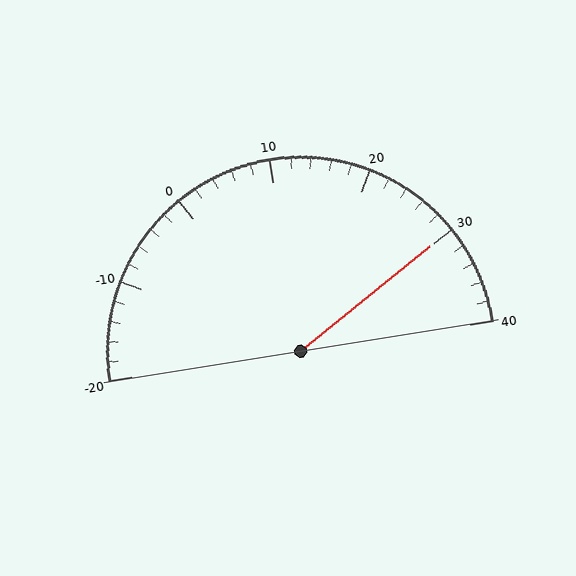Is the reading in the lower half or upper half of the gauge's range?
The reading is in the upper half of the range (-20 to 40).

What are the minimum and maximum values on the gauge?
The gauge ranges from -20 to 40.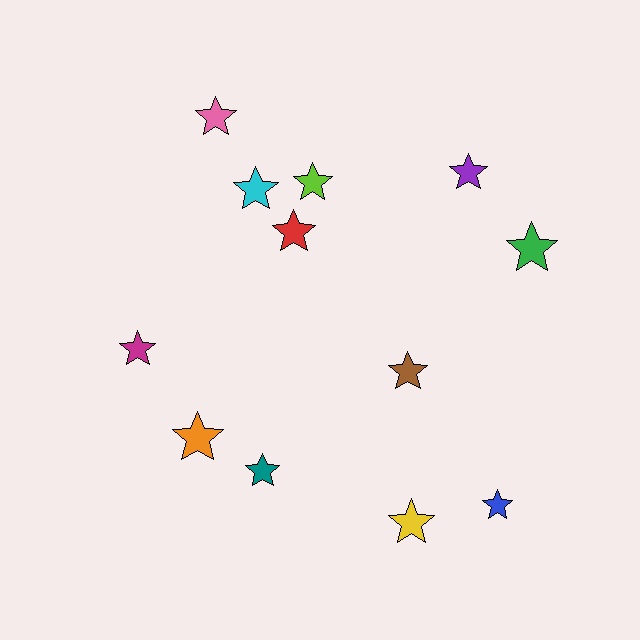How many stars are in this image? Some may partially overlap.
There are 12 stars.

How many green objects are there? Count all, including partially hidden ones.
There is 1 green object.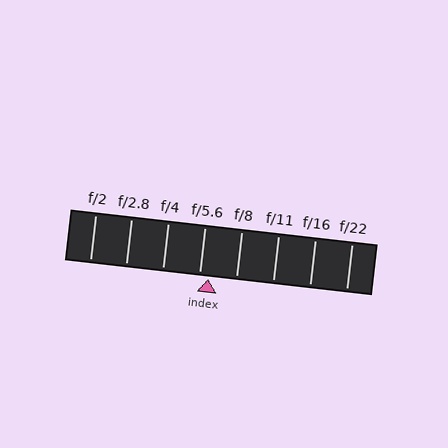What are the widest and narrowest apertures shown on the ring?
The widest aperture shown is f/2 and the narrowest is f/22.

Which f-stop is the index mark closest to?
The index mark is closest to f/5.6.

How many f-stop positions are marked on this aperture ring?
There are 8 f-stop positions marked.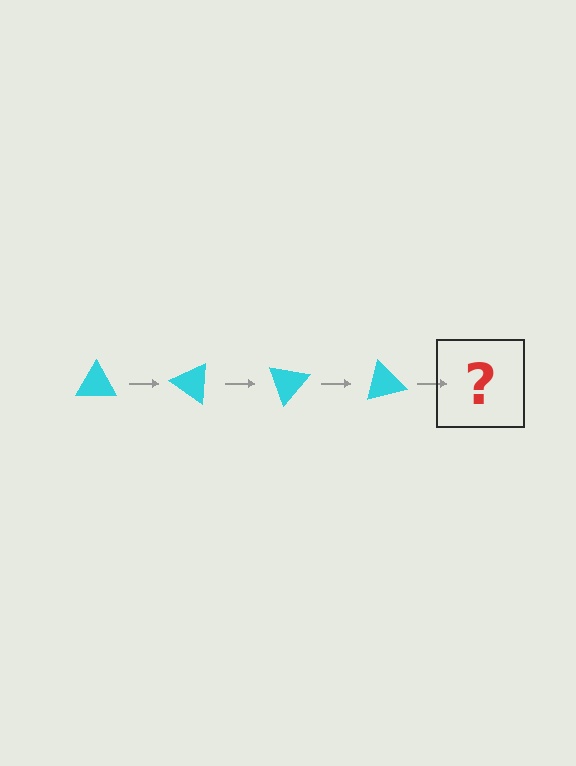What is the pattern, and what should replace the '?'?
The pattern is that the triangle rotates 35 degrees each step. The '?' should be a cyan triangle rotated 140 degrees.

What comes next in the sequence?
The next element should be a cyan triangle rotated 140 degrees.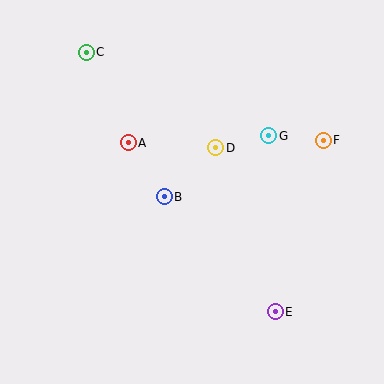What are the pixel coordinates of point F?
Point F is at (323, 140).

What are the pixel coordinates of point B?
Point B is at (164, 197).